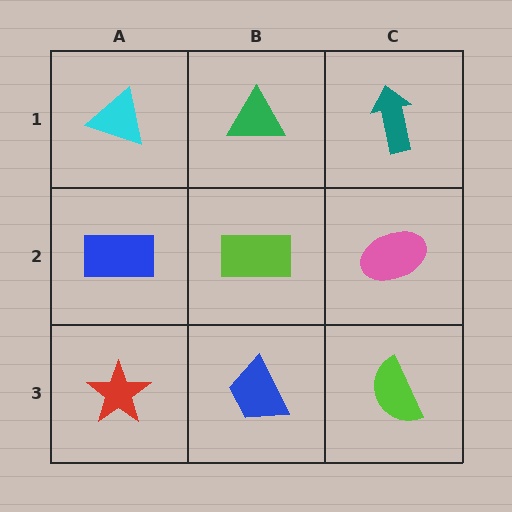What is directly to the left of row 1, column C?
A green triangle.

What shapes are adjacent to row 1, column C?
A pink ellipse (row 2, column C), a green triangle (row 1, column B).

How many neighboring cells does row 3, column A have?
2.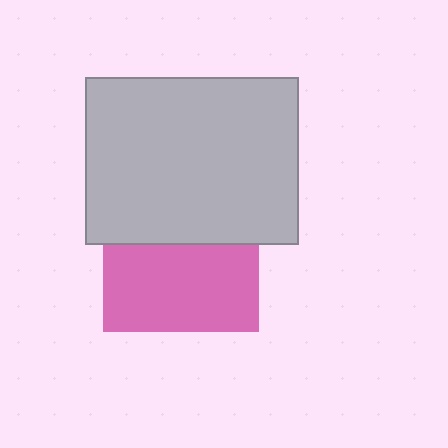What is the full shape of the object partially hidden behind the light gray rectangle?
The partially hidden object is a pink square.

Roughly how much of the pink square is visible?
About half of it is visible (roughly 55%).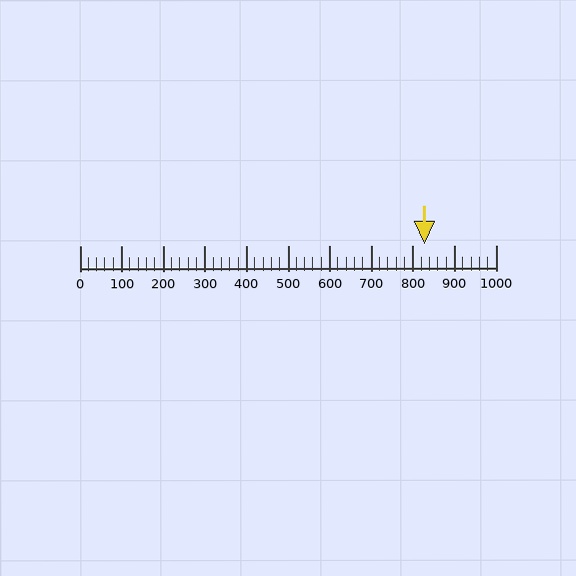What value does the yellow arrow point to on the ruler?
The yellow arrow points to approximately 828.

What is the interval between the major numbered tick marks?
The major tick marks are spaced 100 units apart.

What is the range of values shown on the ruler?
The ruler shows values from 0 to 1000.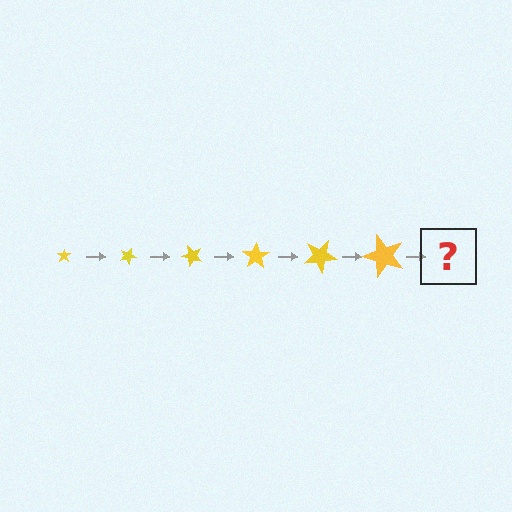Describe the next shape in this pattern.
It should be a star, larger than the previous one and rotated 150 degrees from the start.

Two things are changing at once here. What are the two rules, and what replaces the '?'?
The two rules are that the star grows larger each step and it rotates 25 degrees each step. The '?' should be a star, larger than the previous one and rotated 150 degrees from the start.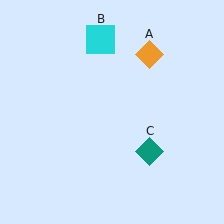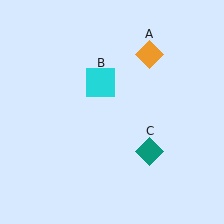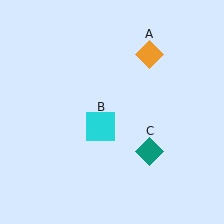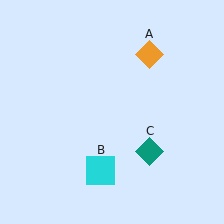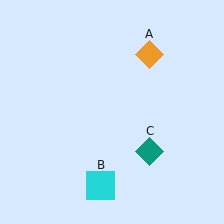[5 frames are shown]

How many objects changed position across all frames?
1 object changed position: cyan square (object B).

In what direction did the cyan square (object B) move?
The cyan square (object B) moved down.